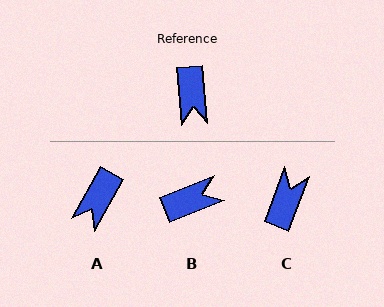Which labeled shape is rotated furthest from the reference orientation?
C, about 155 degrees away.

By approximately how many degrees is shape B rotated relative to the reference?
Approximately 107 degrees counter-clockwise.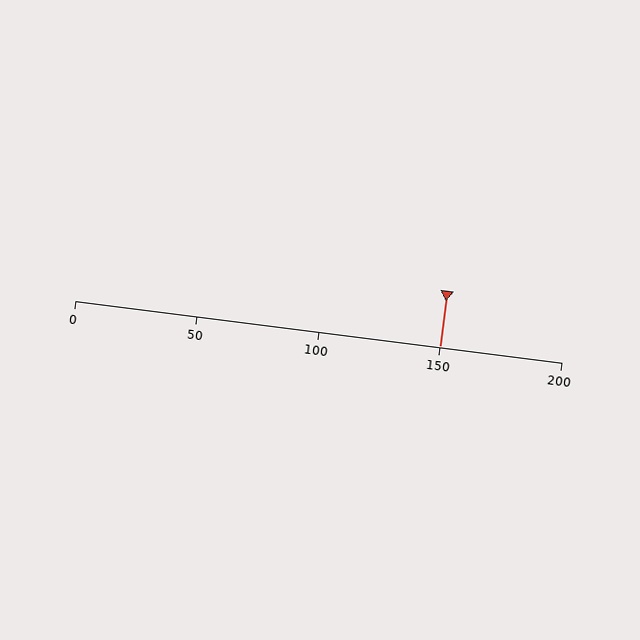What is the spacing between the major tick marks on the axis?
The major ticks are spaced 50 apart.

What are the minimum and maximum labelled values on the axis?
The axis runs from 0 to 200.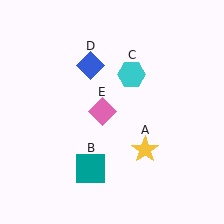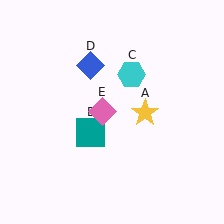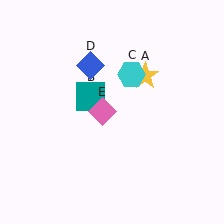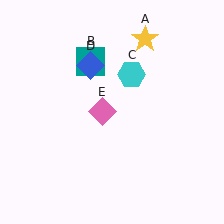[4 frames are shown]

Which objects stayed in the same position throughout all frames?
Cyan hexagon (object C) and blue diamond (object D) and pink diamond (object E) remained stationary.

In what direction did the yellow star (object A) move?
The yellow star (object A) moved up.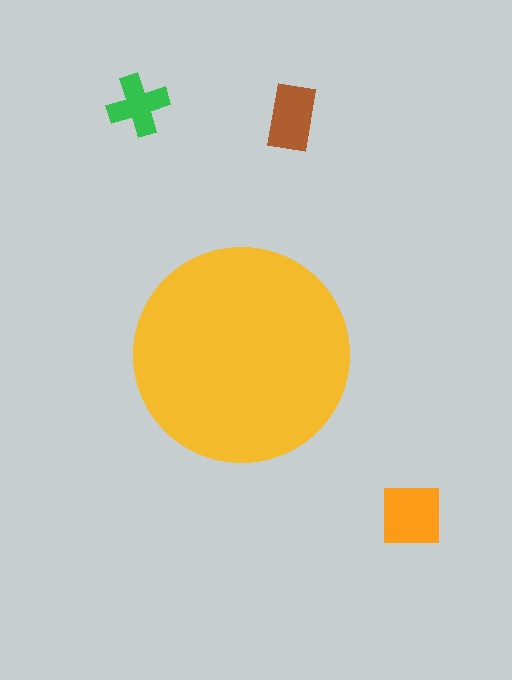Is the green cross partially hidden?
No, the green cross is fully visible.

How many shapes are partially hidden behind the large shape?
0 shapes are partially hidden.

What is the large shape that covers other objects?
A yellow circle.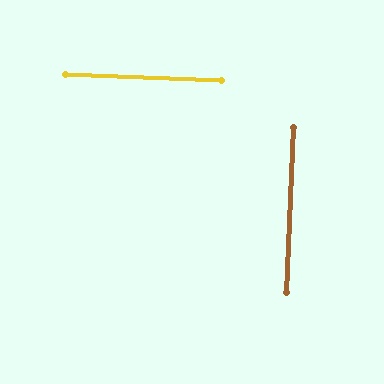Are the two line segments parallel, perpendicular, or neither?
Perpendicular — they meet at approximately 90°.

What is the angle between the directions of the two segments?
Approximately 90 degrees.